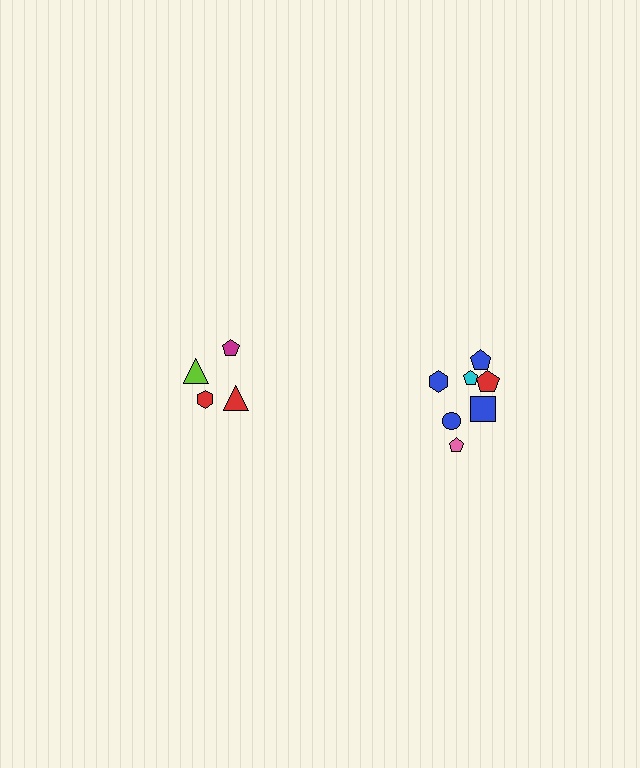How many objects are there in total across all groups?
There are 11 objects.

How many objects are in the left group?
There are 4 objects.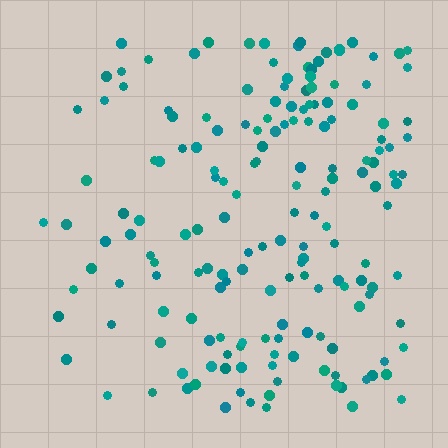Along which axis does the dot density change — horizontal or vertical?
Horizontal.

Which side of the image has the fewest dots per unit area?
The left.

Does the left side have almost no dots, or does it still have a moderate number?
Still a moderate number, just noticeably fewer than the right.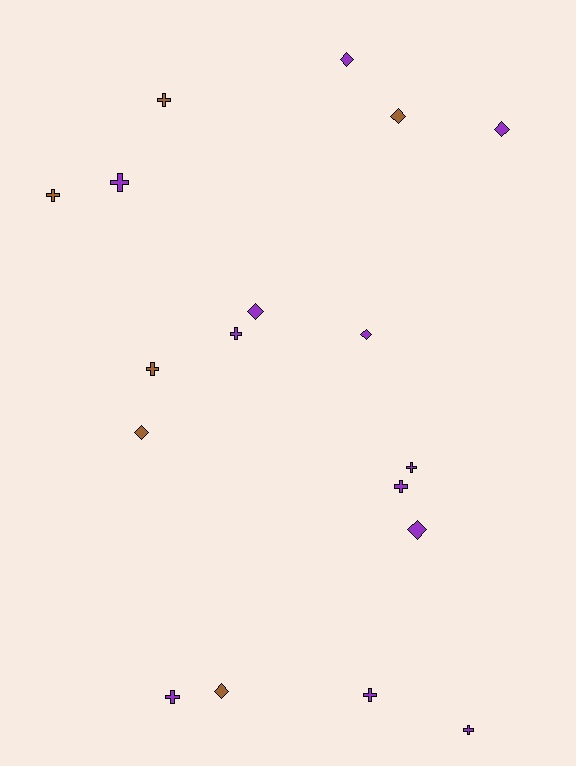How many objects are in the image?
There are 18 objects.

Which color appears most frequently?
Purple, with 12 objects.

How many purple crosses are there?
There are 7 purple crosses.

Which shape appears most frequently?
Cross, with 10 objects.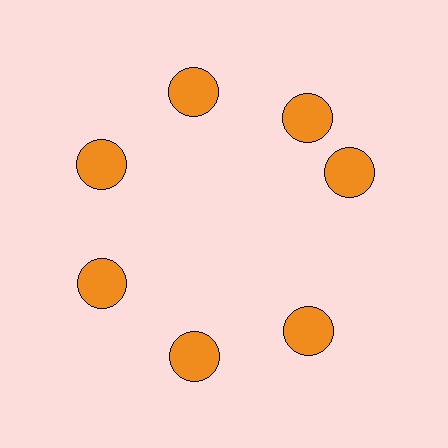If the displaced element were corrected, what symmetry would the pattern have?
It would have 7-fold rotational symmetry — the pattern would map onto itself every 51 degrees.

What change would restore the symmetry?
The symmetry would be restored by rotating it back into even spacing with its neighbors so that all 7 circles sit at equal angles and equal distance from the center.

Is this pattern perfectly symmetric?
No. The 7 orange circles are arranged in a ring, but one element near the 3 o'clock position is rotated out of alignment along the ring, breaking the 7-fold rotational symmetry.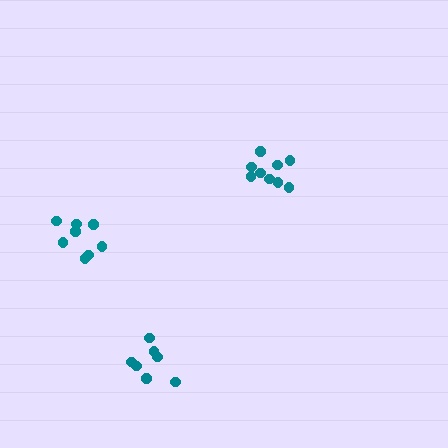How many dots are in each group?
Group 1: 7 dots, Group 2: 9 dots, Group 3: 8 dots (24 total).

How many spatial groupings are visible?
There are 3 spatial groupings.